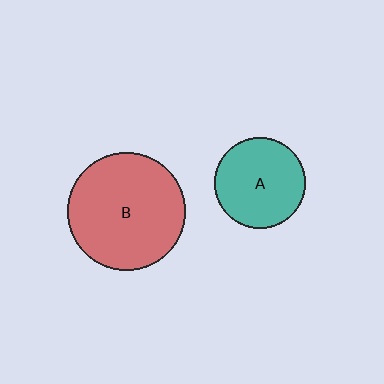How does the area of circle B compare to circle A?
Approximately 1.7 times.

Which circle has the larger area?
Circle B (red).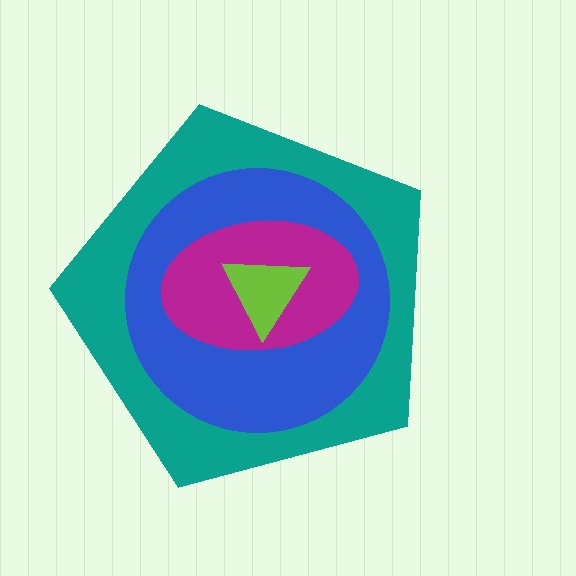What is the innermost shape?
The lime triangle.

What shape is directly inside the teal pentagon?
The blue circle.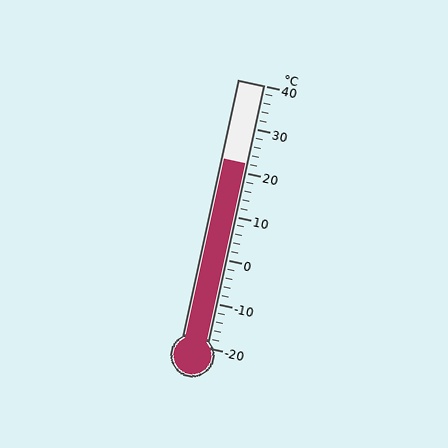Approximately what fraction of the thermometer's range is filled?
The thermometer is filled to approximately 70% of its range.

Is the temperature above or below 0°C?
The temperature is above 0°C.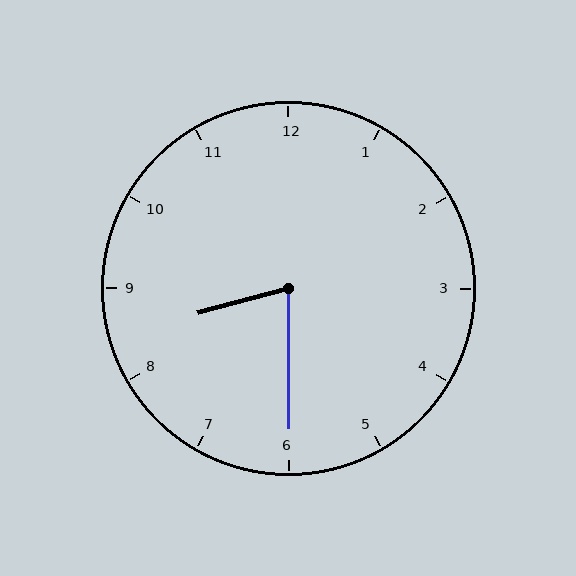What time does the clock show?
8:30.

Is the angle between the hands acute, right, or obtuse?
It is acute.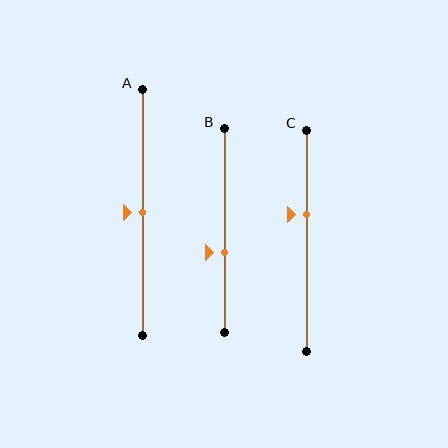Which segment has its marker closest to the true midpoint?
Segment A has its marker closest to the true midpoint.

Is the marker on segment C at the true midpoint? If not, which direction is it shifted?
No, the marker on segment C is shifted upward by about 12% of the segment length.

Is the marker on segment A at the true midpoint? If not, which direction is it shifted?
Yes, the marker on segment A is at the true midpoint.